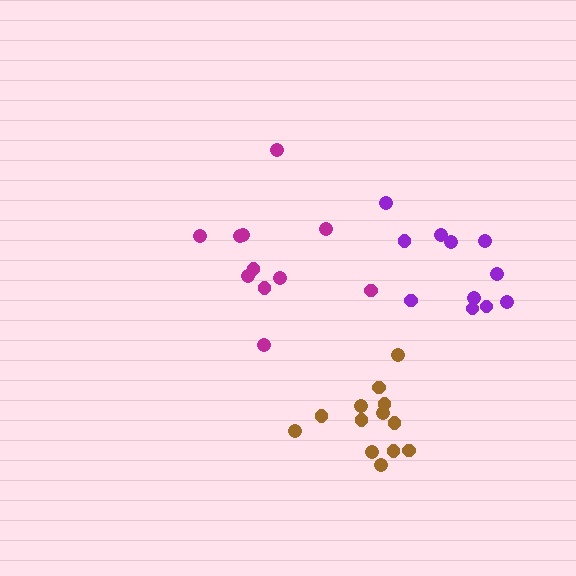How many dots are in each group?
Group 1: 11 dots, Group 2: 11 dots, Group 3: 13 dots (35 total).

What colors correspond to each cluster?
The clusters are colored: magenta, purple, brown.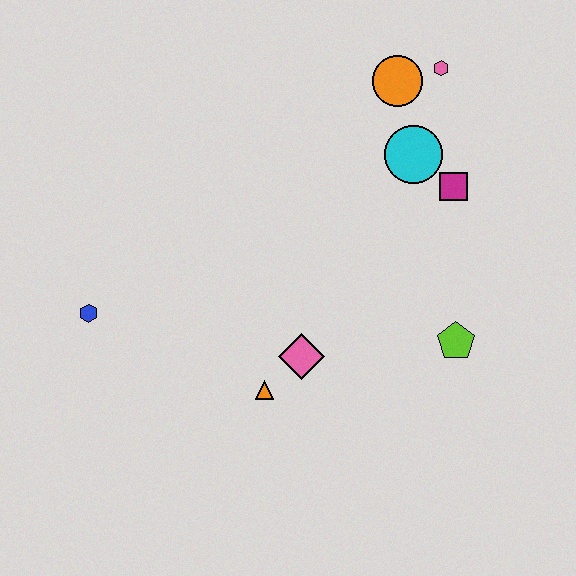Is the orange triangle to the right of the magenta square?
No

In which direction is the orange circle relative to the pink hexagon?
The orange circle is to the left of the pink hexagon.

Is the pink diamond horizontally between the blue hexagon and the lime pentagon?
Yes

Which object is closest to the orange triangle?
The pink diamond is closest to the orange triangle.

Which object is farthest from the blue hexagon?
The pink hexagon is farthest from the blue hexagon.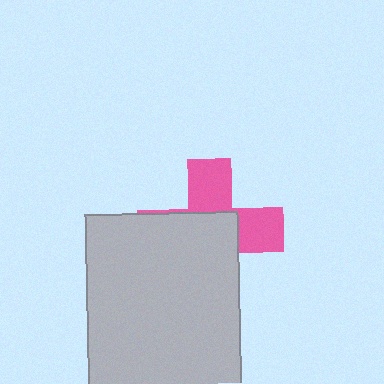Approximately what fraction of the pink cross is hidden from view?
Roughly 59% of the pink cross is hidden behind the light gray rectangle.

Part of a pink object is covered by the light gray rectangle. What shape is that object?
It is a cross.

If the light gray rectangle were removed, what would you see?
You would see the complete pink cross.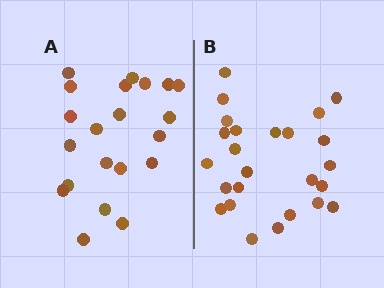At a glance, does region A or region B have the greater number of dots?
Region B (the right region) has more dots.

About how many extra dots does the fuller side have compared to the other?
Region B has about 4 more dots than region A.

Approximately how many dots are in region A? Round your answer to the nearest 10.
About 20 dots. (The exact count is 21, which rounds to 20.)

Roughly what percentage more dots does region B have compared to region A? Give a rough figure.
About 20% more.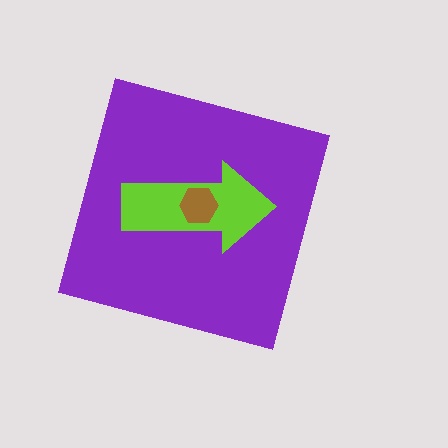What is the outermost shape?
The purple square.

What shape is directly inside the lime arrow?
The brown hexagon.